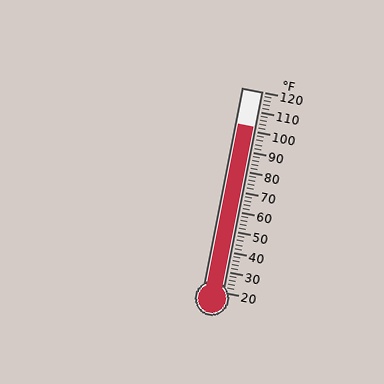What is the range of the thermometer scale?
The thermometer scale ranges from 20°F to 120°F.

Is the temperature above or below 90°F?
The temperature is above 90°F.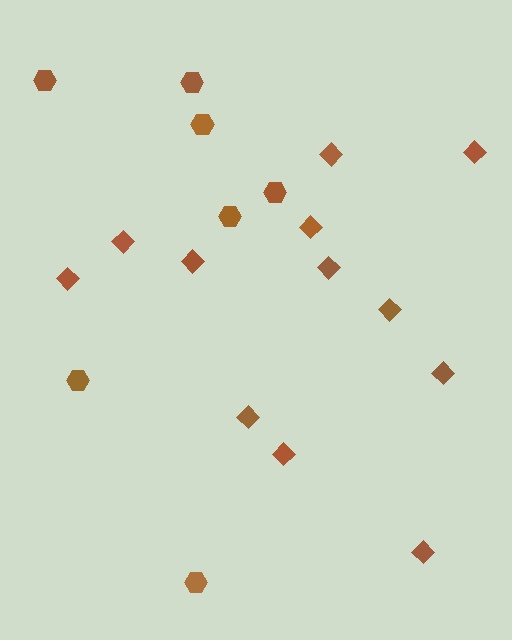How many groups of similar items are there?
There are 2 groups: one group of diamonds (12) and one group of hexagons (7).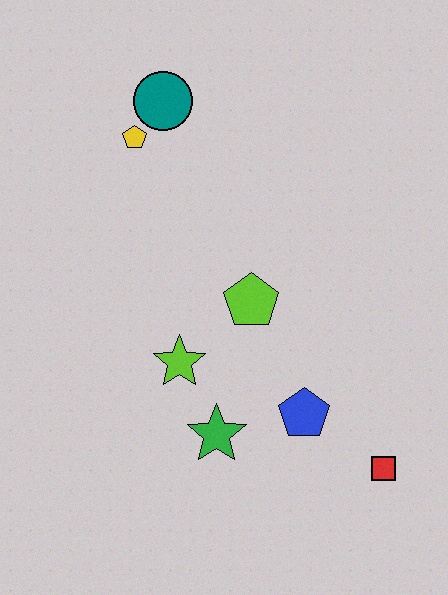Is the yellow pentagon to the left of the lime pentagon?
Yes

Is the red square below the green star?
Yes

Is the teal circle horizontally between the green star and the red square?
No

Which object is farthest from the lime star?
The teal circle is farthest from the lime star.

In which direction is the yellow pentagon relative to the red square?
The yellow pentagon is above the red square.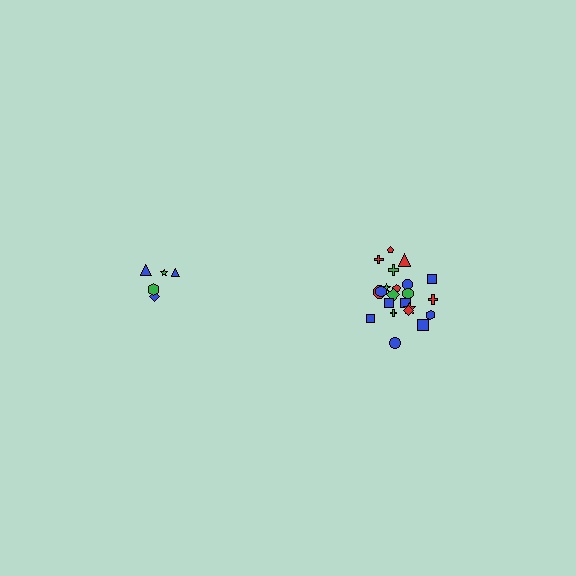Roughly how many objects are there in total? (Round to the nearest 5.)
Roughly 25 objects in total.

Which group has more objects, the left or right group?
The right group.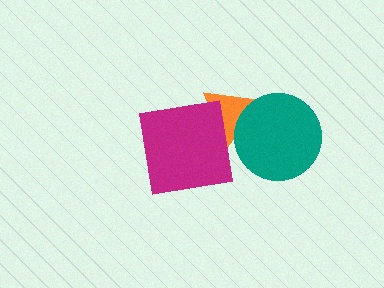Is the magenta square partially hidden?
No, no other shape covers it.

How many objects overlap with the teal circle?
1 object overlaps with the teal circle.